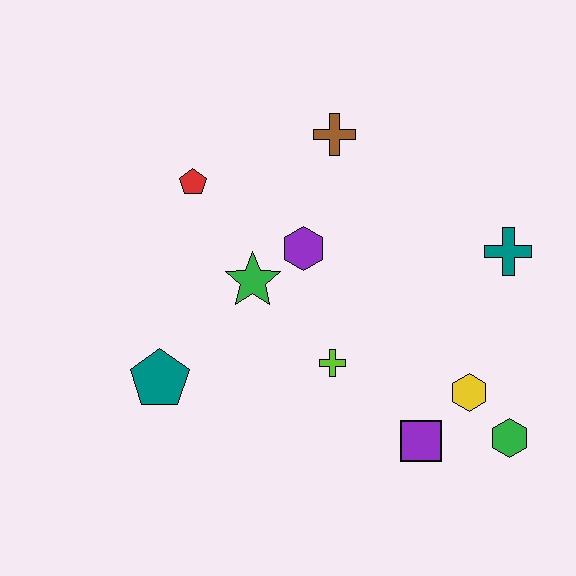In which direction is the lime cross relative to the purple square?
The lime cross is to the left of the purple square.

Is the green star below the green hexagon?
No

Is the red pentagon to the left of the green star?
Yes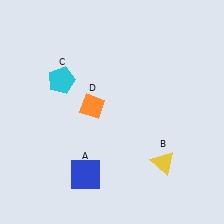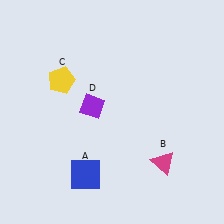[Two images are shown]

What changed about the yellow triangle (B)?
In Image 1, B is yellow. In Image 2, it changed to magenta.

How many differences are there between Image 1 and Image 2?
There are 3 differences between the two images.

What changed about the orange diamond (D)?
In Image 1, D is orange. In Image 2, it changed to purple.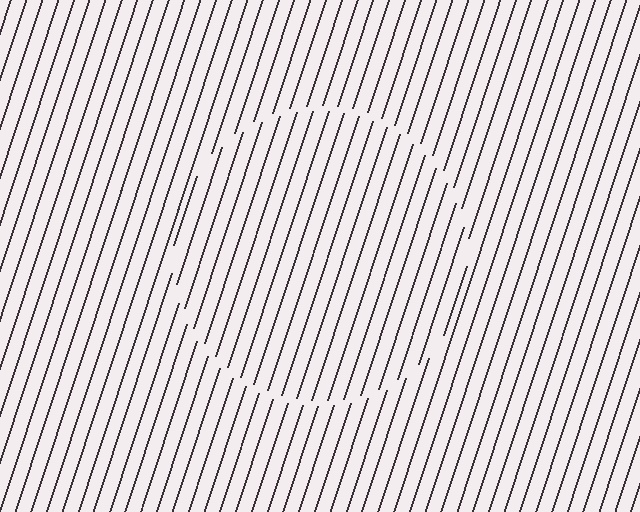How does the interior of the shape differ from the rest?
The interior of the shape contains the same grating, shifted by half a period — the contour is defined by the phase discontinuity where line-ends from the inner and outer gratings abut.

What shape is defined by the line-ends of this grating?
An illusory circle. The interior of the shape contains the same grating, shifted by half a period — the contour is defined by the phase discontinuity where line-ends from the inner and outer gratings abut.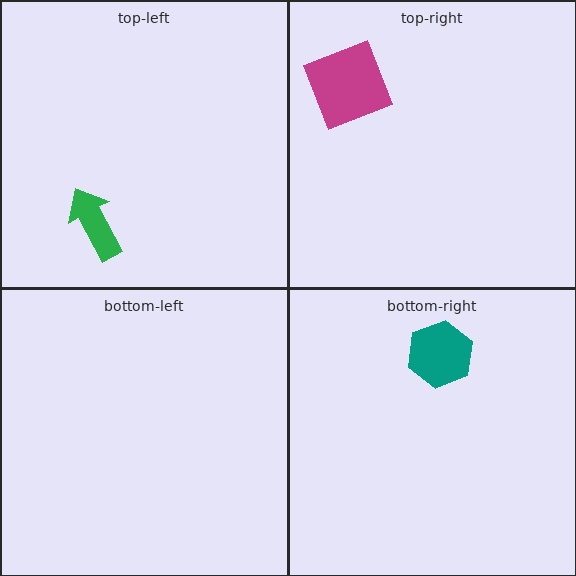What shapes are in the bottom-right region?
The teal hexagon.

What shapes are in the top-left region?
The green arrow.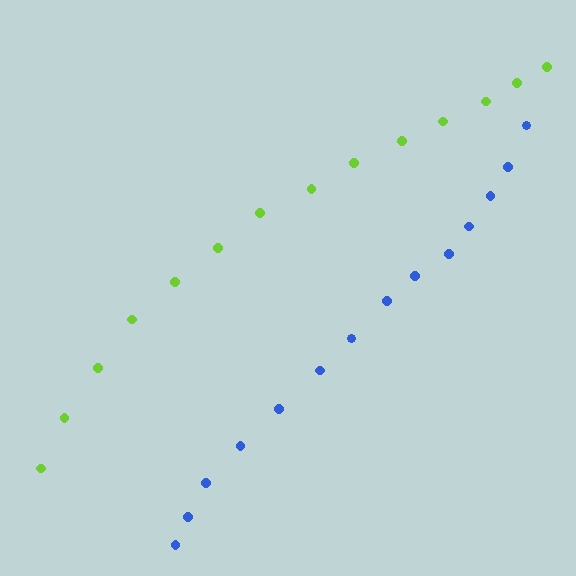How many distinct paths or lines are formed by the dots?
There are 2 distinct paths.